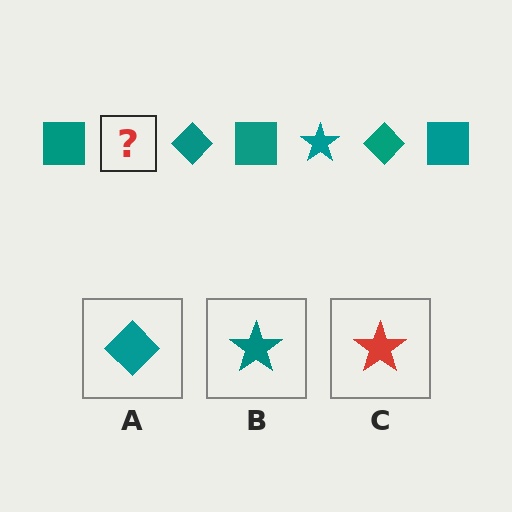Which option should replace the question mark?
Option B.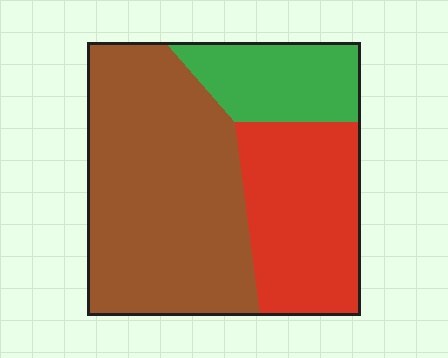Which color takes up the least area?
Green, at roughly 15%.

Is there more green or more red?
Red.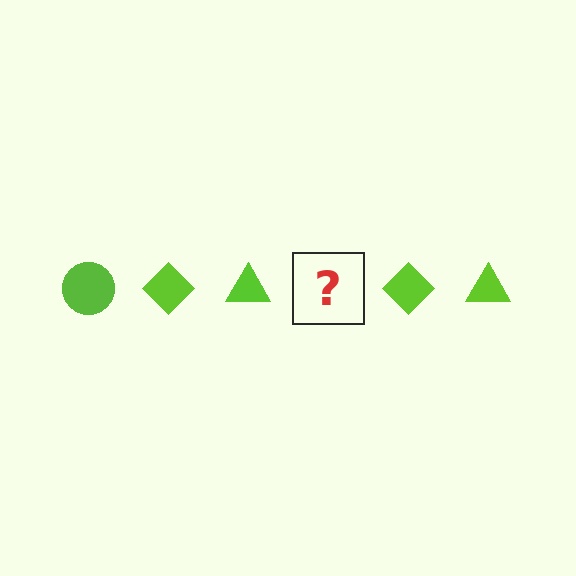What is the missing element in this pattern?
The missing element is a lime circle.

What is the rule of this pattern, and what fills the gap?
The rule is that the pattern cycles through circle, diamond, triangle shapes in lime. The gap should be filled with a lime circle.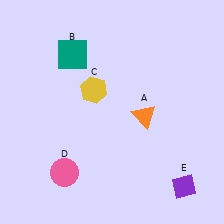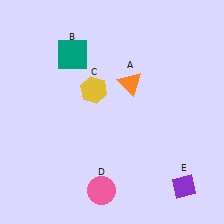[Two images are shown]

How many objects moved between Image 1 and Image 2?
2 objects moved between the two images.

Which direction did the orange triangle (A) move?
The orange triangle (A) moved up.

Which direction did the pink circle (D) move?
The pink circle (D) moved right.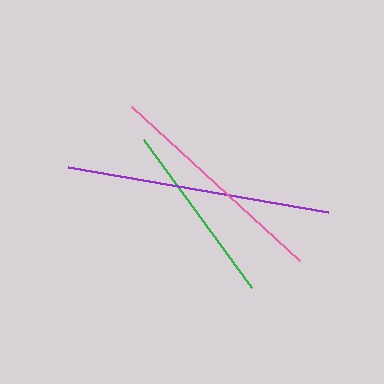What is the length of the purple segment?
The purple segment is approximately 264 pixels long.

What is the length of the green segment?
The green segment is approximately 183 pixels long.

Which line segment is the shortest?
The green line is the shortest at approximately 183 pixels.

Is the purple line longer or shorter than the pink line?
The purple line is longer than the pink line.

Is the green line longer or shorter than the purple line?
The purple line is longer than the green line.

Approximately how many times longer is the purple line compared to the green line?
The purple line is approximately 1.4 times the length of the green line.